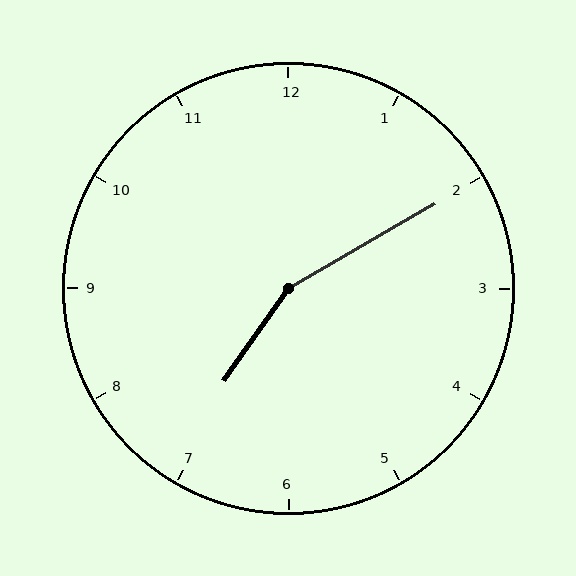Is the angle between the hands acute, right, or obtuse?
It is obtuse.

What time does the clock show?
7:10.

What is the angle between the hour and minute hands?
Approximately 155 degrees.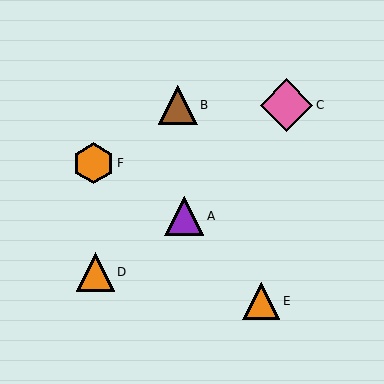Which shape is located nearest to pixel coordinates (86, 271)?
The orange triangle (labeled D) at (95, 272) is nearest to that location.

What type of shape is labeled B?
Shape B is a brown triangle.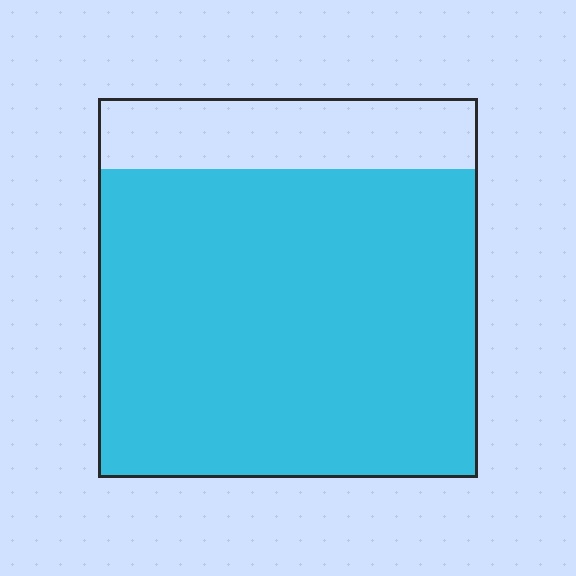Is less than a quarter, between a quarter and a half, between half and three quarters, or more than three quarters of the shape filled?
More than three quarters.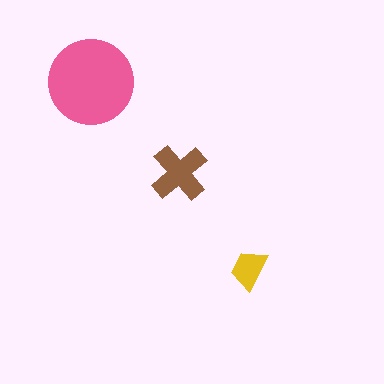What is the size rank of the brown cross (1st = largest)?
2nd.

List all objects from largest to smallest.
The pink circle, the brown cross, the yellow trapezoid.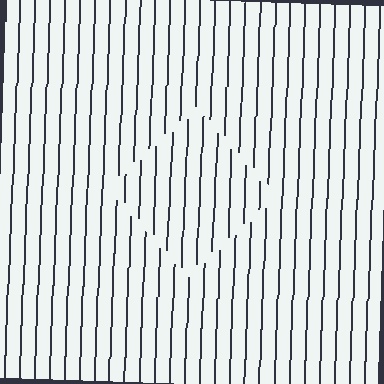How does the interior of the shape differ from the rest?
The interior of the shape contains the same grating, shifted by half a period — the contour is defined by the phase discontinuity where line-ends from the inner and outer gratings abut.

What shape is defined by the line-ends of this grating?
An illusory square. The interior of the shape contains the same grating, shifted by half a period — the contour is defined by the phase discontinuity where line-ends from the inner and outer gratings abut.